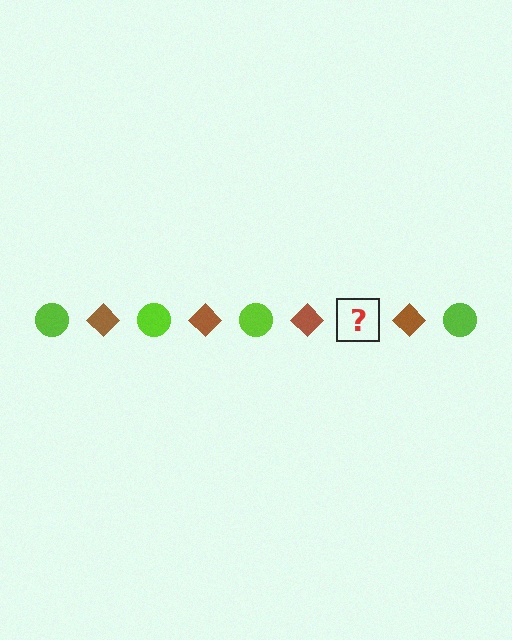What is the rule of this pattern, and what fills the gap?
The rule is that the pattern alternates between lime circle and brown diamond. The gap should be filled with a lime circle.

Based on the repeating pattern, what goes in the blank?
The blank should be a lime circle.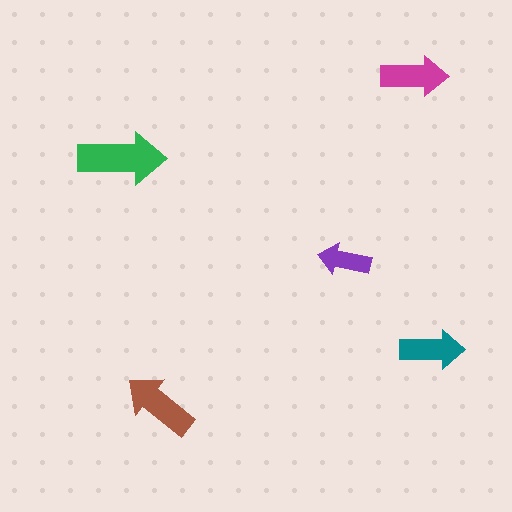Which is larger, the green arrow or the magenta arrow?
The green one.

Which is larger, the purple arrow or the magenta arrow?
The magenta one.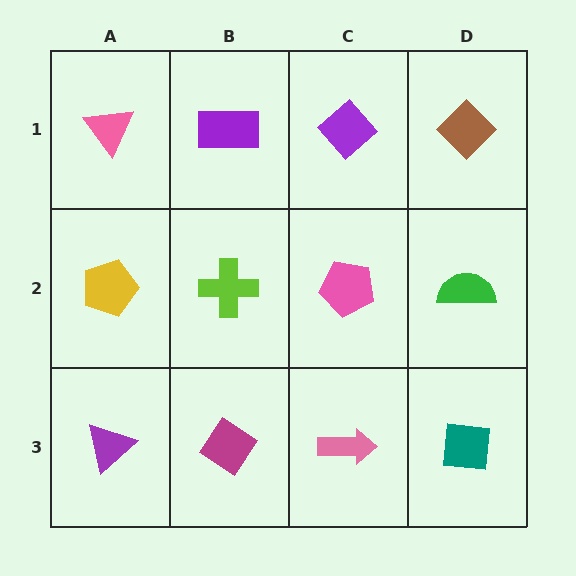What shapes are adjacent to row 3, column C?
A pink pentagon (row 2, column C), a magenta diamond (row 3, column B), a teal square (row 3, column D).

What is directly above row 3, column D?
A green semicircle.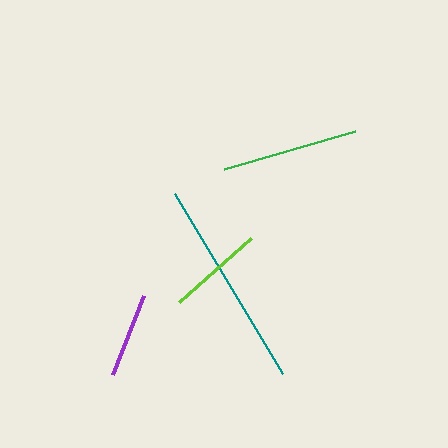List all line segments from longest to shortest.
From longest to shortest: teal, green, lime, purple.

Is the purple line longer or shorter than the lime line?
The lime line is longer than the purple line.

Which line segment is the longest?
The teal line is the longest at approximately 209 pixels.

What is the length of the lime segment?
The lime segment is approximately 96 pixels long.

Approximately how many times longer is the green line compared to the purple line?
The green line is approximately 1.6 times the length of the purple line.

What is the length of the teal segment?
The teal segment is approximately 209 pixels long.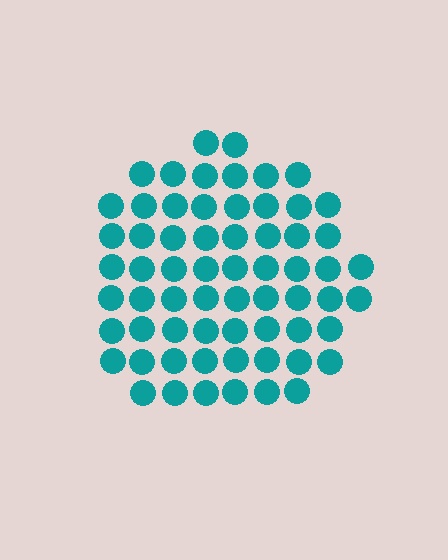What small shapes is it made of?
It is made of small circles.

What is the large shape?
The large shape is a circle.